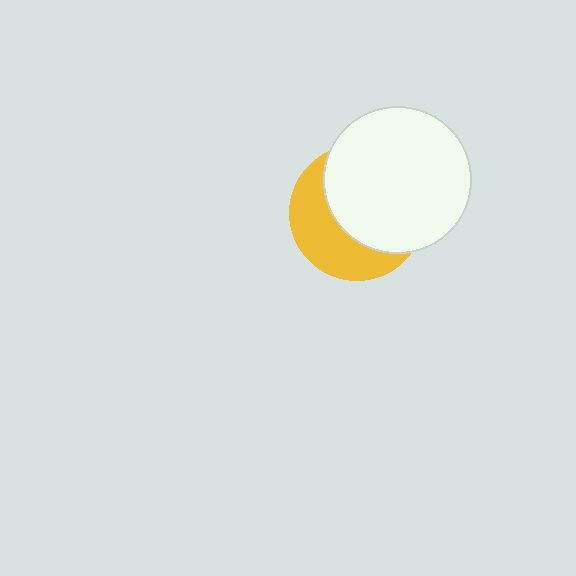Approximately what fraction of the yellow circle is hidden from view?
Roughly 59% of the yellow circle is hidden behind the white circle.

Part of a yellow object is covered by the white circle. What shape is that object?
It is a circle.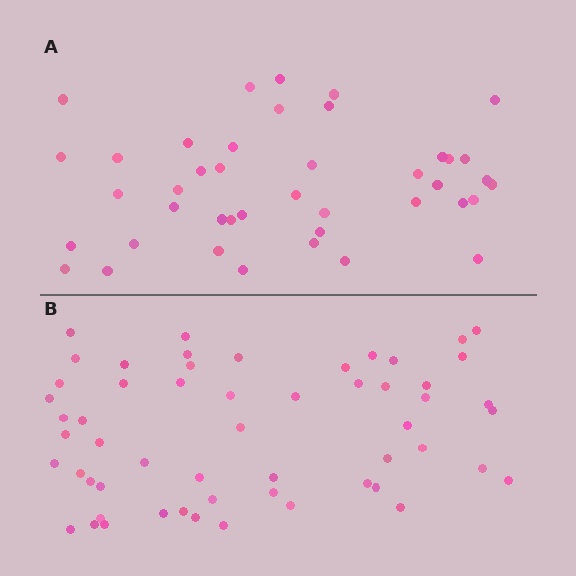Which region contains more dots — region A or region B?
Region B (the bottom region) has more dots.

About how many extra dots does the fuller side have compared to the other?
Region B has approximately 15 more dots than region A.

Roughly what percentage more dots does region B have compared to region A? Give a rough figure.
About 35% more.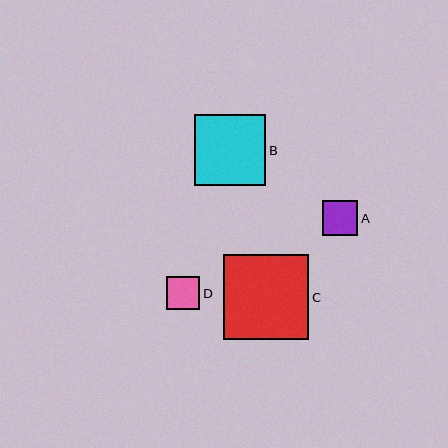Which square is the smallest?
Square D is the smallest with a size of approximately 33 pixels.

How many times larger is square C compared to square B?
Square C is approximately 1.2 times the size of square B.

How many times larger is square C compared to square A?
Square C is approximately 2.4 times the size of square A.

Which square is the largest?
Square C is the largest with a size of approximately 85 pixels.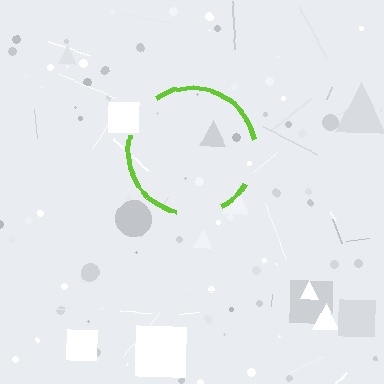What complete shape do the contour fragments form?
The contour fragments form a circle.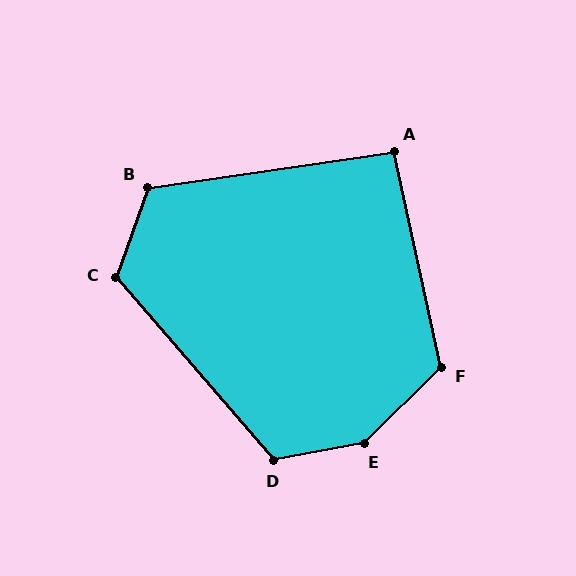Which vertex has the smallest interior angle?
A, at approximately 94 degrees.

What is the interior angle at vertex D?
Approximately 120 degrees (obtuse).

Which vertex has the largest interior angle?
E, at approximately 146 degrees.